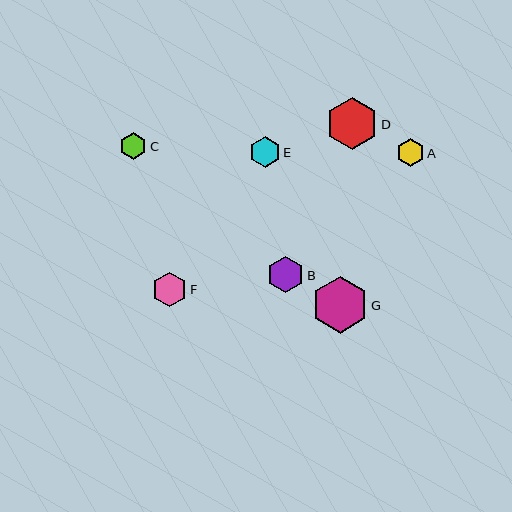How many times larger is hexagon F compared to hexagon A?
Hexagon F is approximately 1.2 times the size of hexagon A.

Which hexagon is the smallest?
Hexagon C is the smallest with a size of approximately 27 pixels.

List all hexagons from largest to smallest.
From largest to smallest: G, D, B, F, E, A, C.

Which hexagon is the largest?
Hexagon G is the largest with a size of approximately 57 pixels.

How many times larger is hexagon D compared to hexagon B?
Hexagon D is approximately 1.4 times the size of hexagon B.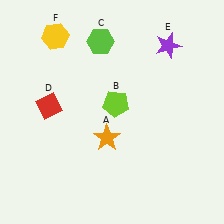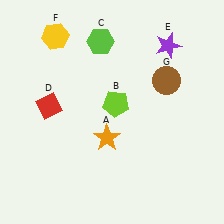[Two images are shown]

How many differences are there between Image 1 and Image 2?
There is 1 difference between the two images.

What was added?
A brown circle (G) was added in Image 2.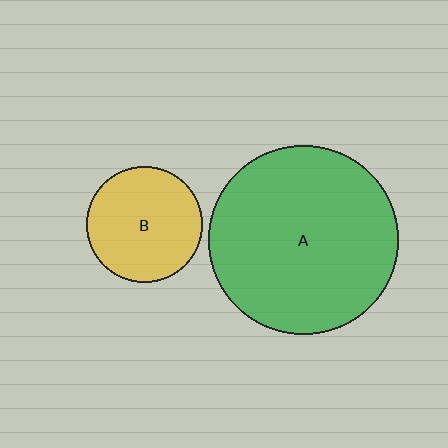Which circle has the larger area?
Circle A (green).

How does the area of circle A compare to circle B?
Approximately 2.7 times.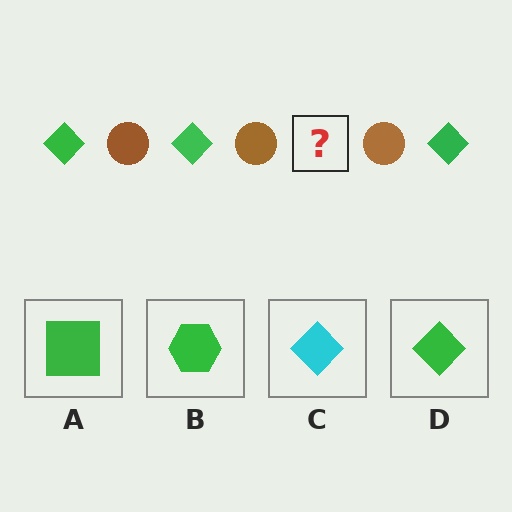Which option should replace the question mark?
Option D.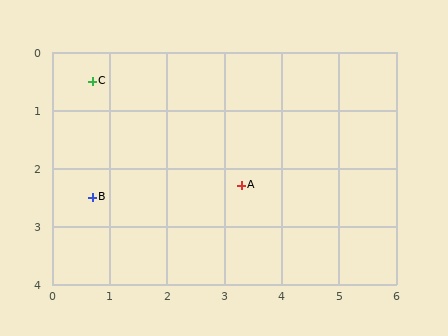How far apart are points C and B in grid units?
Points C and B are about 2.0 grid units apart.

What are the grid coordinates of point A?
Point A is at approximately (3.3, 2.3).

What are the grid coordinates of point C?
Point C is at approximately (0.7, 0.5).